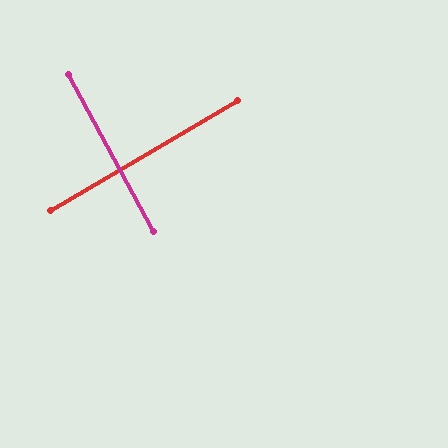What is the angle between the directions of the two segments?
Approximately 88 degrees.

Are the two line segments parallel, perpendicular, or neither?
Perpendicular — they meet at approximately 88°.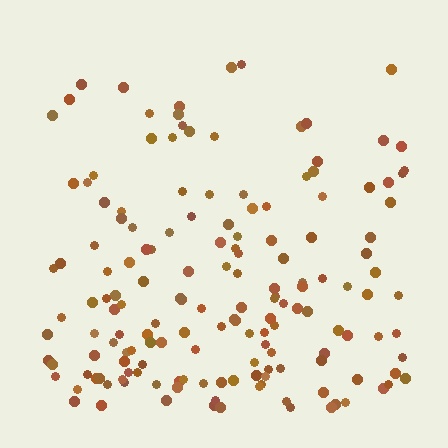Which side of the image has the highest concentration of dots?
The bottom.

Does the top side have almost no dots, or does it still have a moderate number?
Still a moderate number, just noticeably fewer than the bottom.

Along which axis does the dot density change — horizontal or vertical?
Vertical.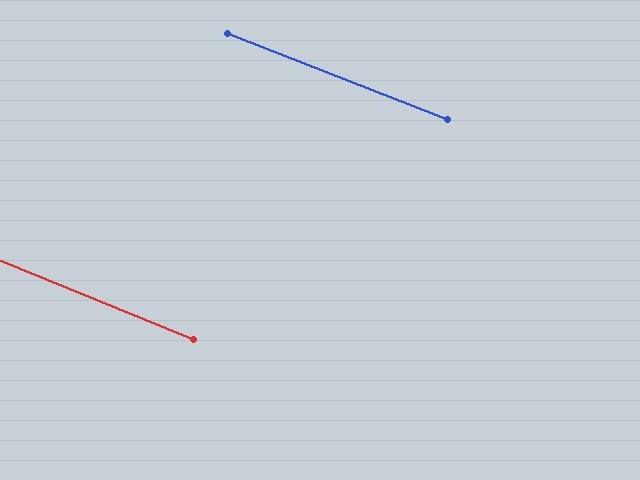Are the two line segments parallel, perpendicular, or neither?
Parallel — their directions differ by only 0.8°.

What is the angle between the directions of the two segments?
Approximately 1 degree.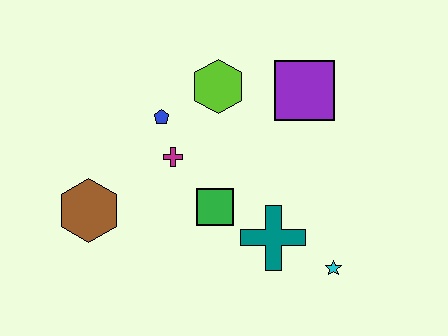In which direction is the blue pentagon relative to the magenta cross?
The blue pentagon is above the magenta cross.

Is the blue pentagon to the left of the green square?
Yes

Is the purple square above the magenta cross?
Yes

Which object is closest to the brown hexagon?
The magenta cross is closest to the brown hexagon.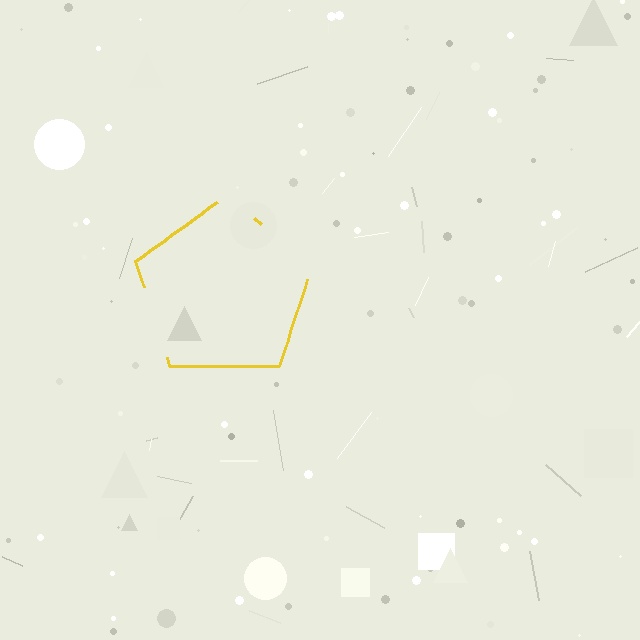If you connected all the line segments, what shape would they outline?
They would outline a pentagon.